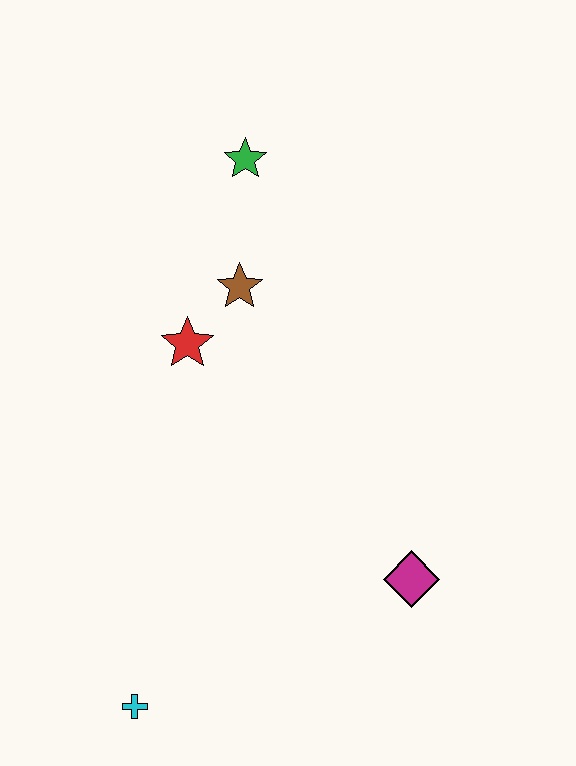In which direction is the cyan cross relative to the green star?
The cyan cross is below the green star.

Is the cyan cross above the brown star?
No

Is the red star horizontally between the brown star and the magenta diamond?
No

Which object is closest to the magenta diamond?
The cyan cross is closest to the magenta diamond.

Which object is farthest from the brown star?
The cyan cross is farthest from the brown star.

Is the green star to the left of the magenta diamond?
Yes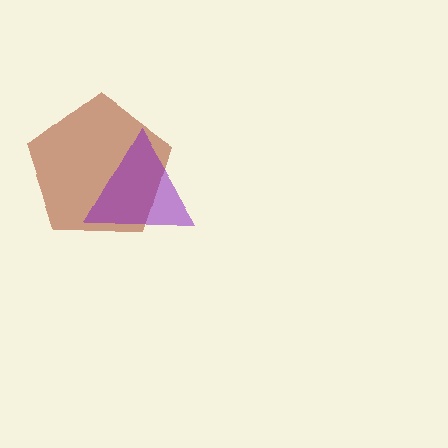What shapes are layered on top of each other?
The layered shapes are: a brown pentagon, a purple triangle.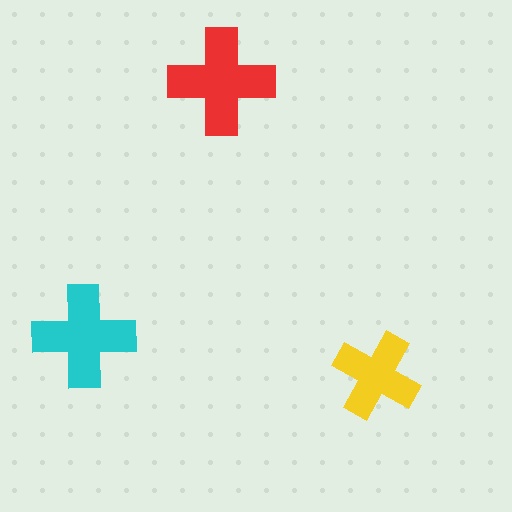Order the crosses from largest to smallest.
the red one, the cyan one, the yellow one.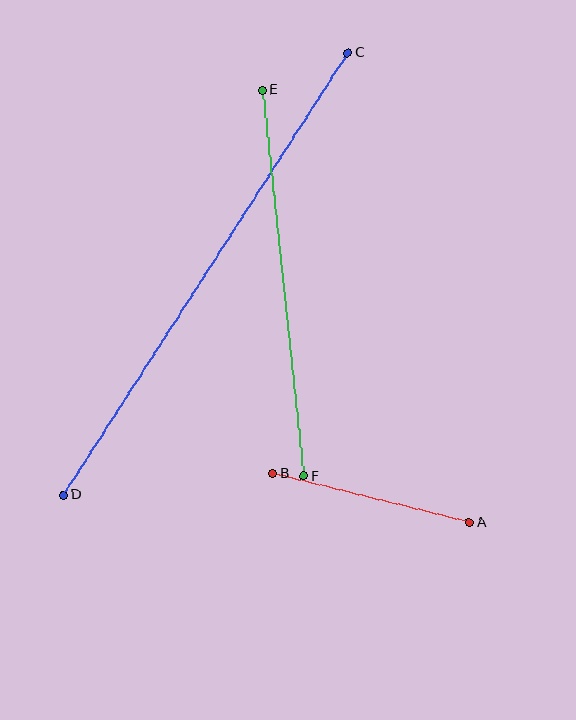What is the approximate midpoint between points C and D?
The midpoint is at approximately (206, 274) pixels.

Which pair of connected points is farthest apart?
Points C and D are farthest apart.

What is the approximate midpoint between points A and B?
The midpoint is at approximately (371, 498) pixels.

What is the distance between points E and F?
The distance is approximately 388 pixels.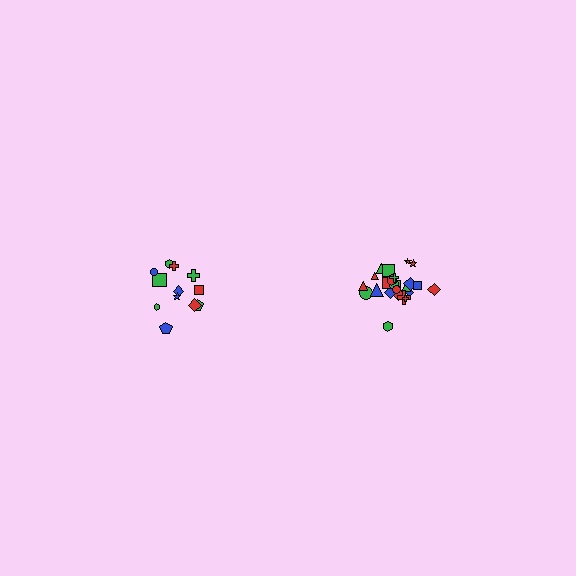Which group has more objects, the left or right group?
The right group.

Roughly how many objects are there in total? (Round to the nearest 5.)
Roughly 35 objects in total.